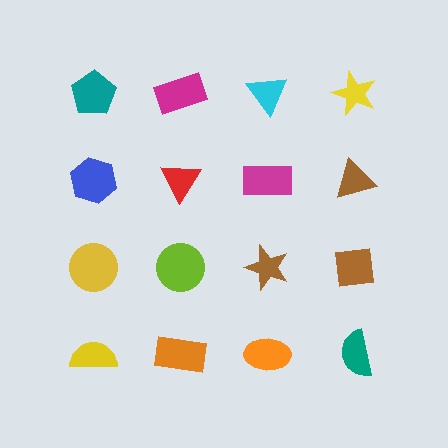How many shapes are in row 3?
4 shapes.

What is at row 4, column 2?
An orange rectangle.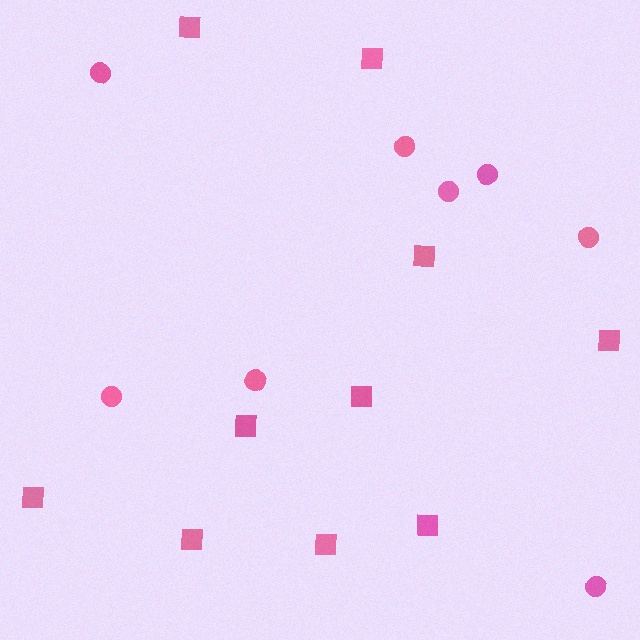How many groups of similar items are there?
There are 2 groups: one group of circles (8) and one group of squares (10).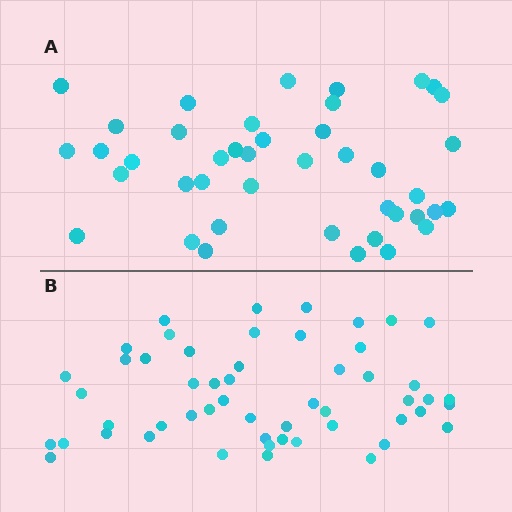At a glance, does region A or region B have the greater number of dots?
Region B (the bottom region) has more dots.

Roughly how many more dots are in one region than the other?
Region B has roughly 12 or so more dots than region A.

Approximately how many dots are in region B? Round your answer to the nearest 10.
About 50 dots. (The exact count is 53, which rounds to 50.)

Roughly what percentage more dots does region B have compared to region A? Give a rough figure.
About 25% more.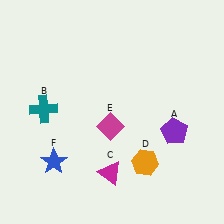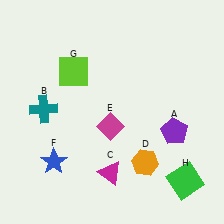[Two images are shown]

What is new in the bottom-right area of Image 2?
A green square (H) was added in the bottom-right area of Image 2.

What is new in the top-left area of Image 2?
A lime square (G) was added in the top-left area of Image 2.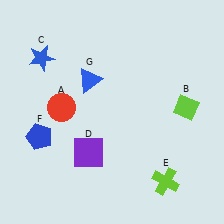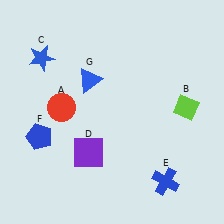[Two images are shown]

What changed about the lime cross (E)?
In Image 1, E is lime. In Image 2, it changed to blue.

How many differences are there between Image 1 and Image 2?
There is 1 difference between the two images.